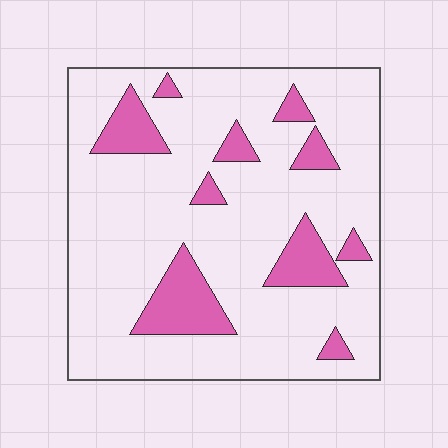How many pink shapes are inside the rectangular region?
10.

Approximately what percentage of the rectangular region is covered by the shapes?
Approximately 15%.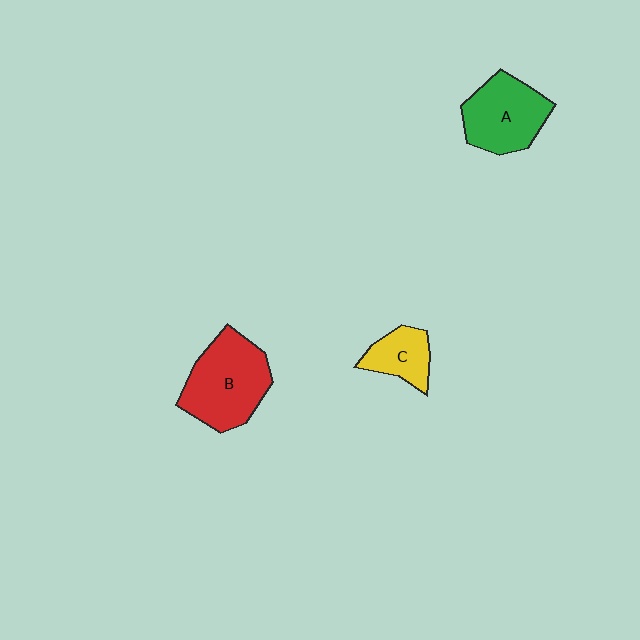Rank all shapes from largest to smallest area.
From largest to smallest: B (red), A (green), C (yellow).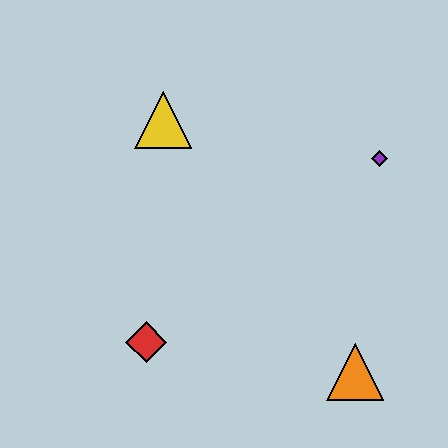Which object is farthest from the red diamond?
The purple diamond is farthest from the red diamond.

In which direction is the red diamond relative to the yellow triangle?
The red diamond is below the yellow triangle.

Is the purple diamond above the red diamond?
Yes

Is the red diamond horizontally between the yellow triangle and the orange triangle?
No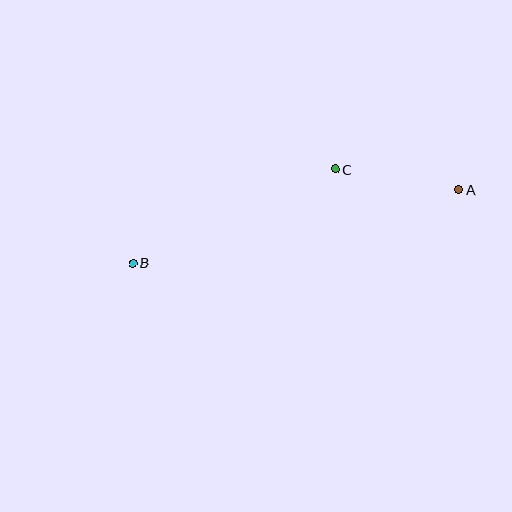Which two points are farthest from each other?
Points A and B are farthest from each other.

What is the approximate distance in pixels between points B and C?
The distance between B and C is approximately 223 pixels.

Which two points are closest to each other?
Points A and C are closest to each other.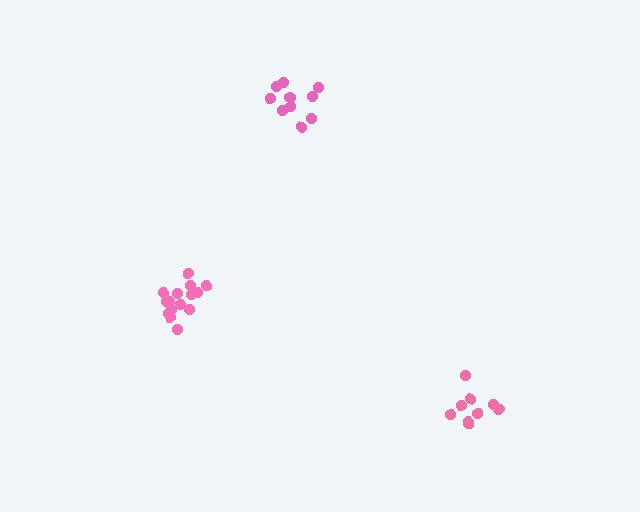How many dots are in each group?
Group 1: 9 dots, Group 2: 15 dots, Group 3: 10 dots (34 total).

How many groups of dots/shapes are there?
There are 3 groups.